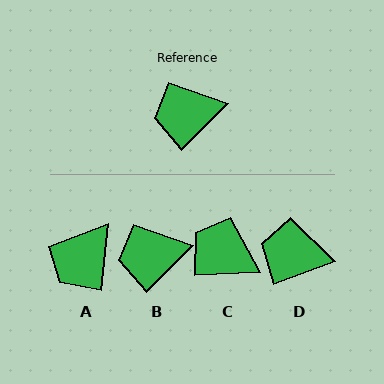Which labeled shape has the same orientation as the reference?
B.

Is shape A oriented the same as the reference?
No, it is off by about 39 degrees.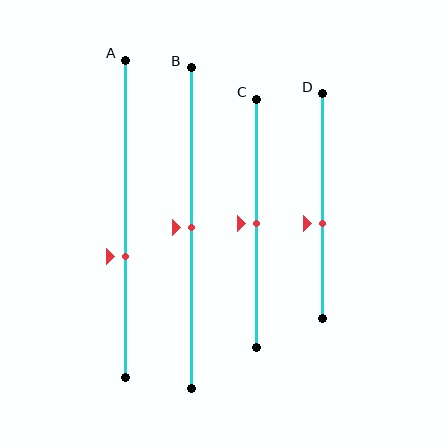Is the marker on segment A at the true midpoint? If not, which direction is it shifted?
No, the marker on segment A is shifted downward by about 12% of the segment length.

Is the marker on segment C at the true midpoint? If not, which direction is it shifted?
Yes, the marker on segment C is at the true midpoint.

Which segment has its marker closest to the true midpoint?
Segment B has its marker closest to the true midpoint.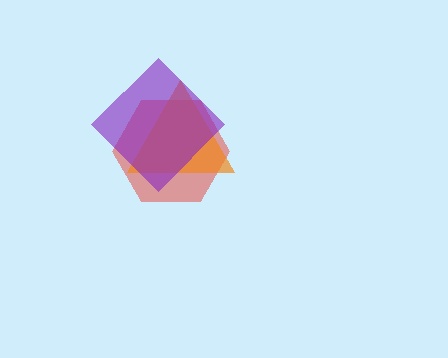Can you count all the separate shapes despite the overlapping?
Yes, there are 3 separate shapes.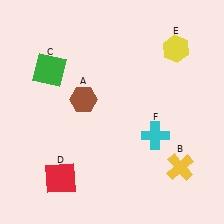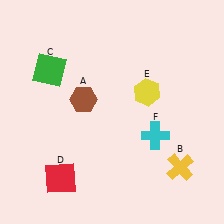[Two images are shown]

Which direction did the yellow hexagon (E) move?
The yellow hexagon (E) moved down.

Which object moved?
The yellow hexagon (E) moved down.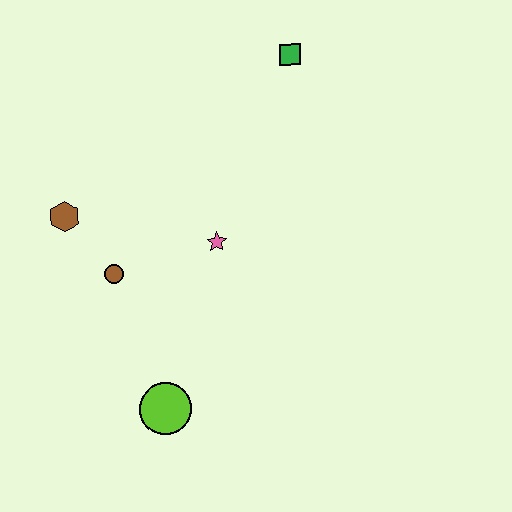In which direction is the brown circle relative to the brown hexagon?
The brown circle is below the brown hexagon.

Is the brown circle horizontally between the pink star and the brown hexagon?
Yes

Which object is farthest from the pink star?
The green square is farthest from the pink star.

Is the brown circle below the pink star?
Yes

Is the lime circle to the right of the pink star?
No